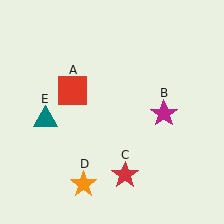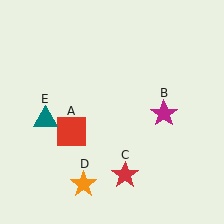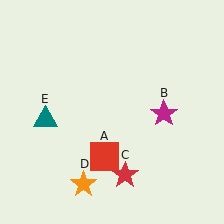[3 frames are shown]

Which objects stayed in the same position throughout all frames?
Magenta star (object B) and red star (object C) and orange star (object D) and teal triangle (object E) remained stationary.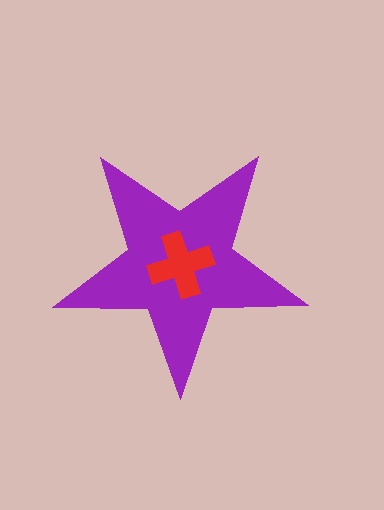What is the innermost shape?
The red cross.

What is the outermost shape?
The purple star.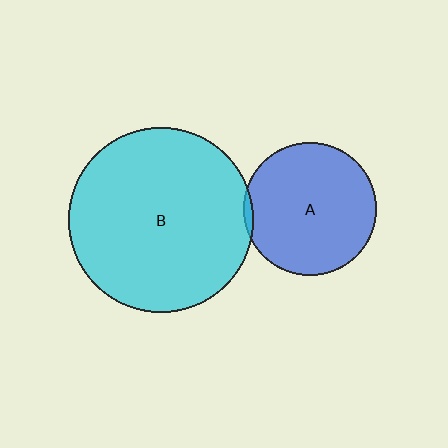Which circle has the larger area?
Circle B (cyan).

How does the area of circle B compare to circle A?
Approximately 1.9 times.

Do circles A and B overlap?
Yes.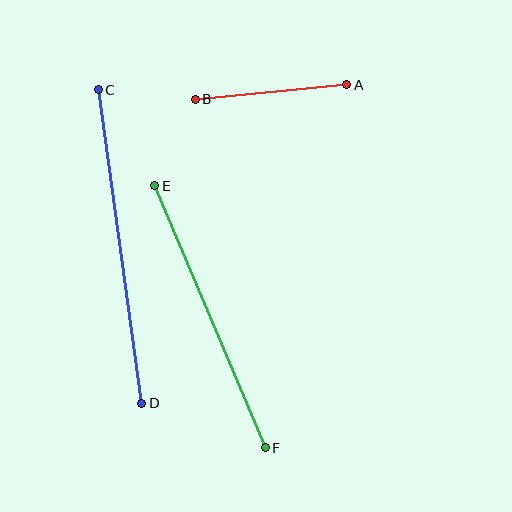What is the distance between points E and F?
The distance is approximately 284 pixels.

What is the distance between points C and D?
The distance is approximately 317 pixels.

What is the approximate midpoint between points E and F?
The midpoint is at approximately (210, 317) pixels.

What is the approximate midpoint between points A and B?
The midpoint is at approximately (271, 92) pixels.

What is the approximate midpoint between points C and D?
The midpoint is at approximately (120, 246) pixels.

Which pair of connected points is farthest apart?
Points C and D are farthest apart.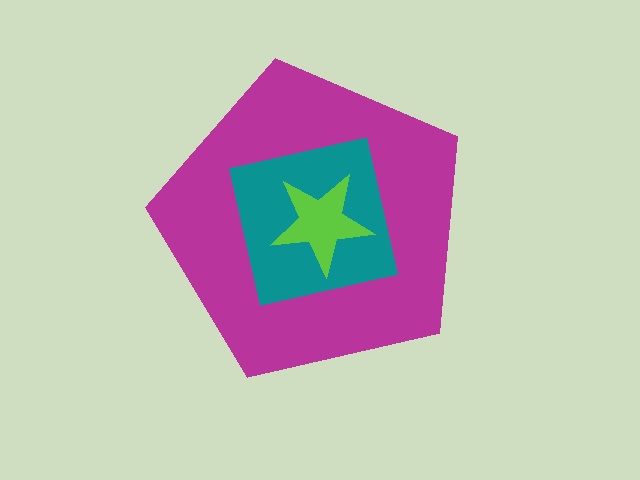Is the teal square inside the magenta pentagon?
Yes.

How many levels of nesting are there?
3.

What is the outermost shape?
The magenta pentagon.